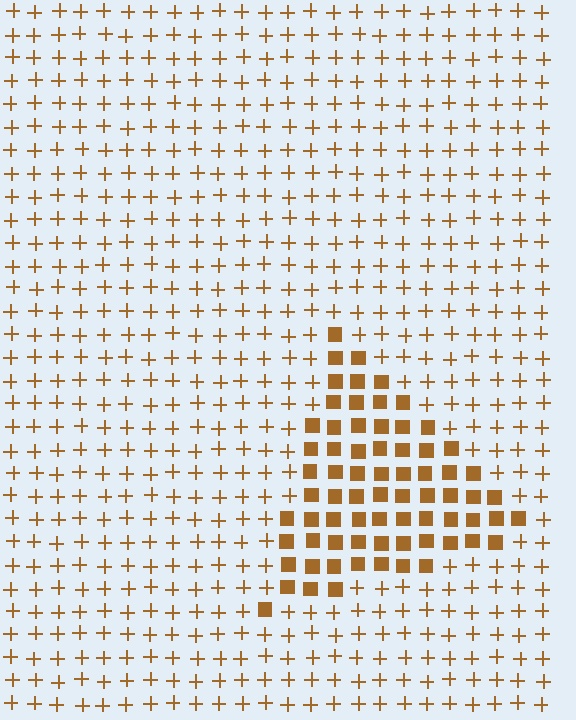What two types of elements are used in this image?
The image uses squares inside the triangle region and plus signs outside it.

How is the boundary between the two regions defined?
The boundary is defined by a change in element shape: squares inside vs. plus signs outside. All elements share the same color and spacing.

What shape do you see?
I see a triangle.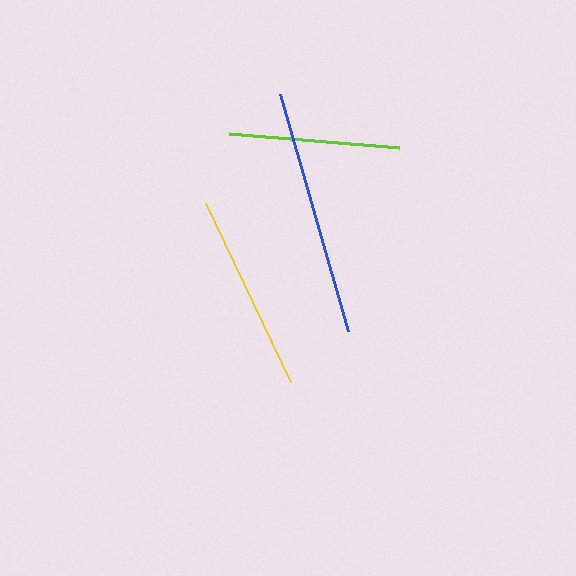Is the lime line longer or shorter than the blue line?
The blue line is longer than the lime line.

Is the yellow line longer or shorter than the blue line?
The blue line is longer than the yellow line.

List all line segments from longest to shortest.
From longest to shortest: blue, yellow, lime.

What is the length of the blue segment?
The blue segment is approximately 247 pixels long.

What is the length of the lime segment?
The lime segment is approximately 170 pixels long.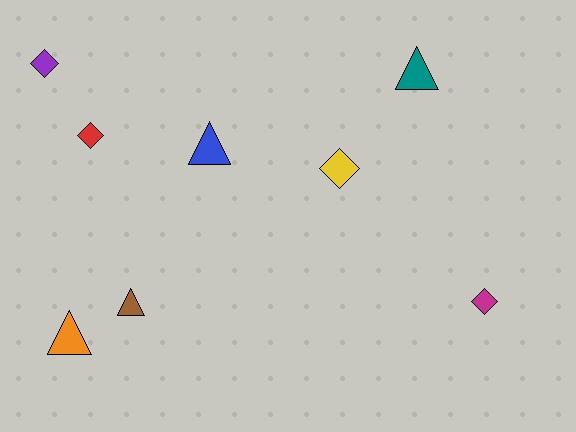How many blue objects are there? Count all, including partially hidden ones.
There is 1 blue object.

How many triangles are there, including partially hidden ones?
There are 4 triangles.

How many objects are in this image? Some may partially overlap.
There are 8 objects.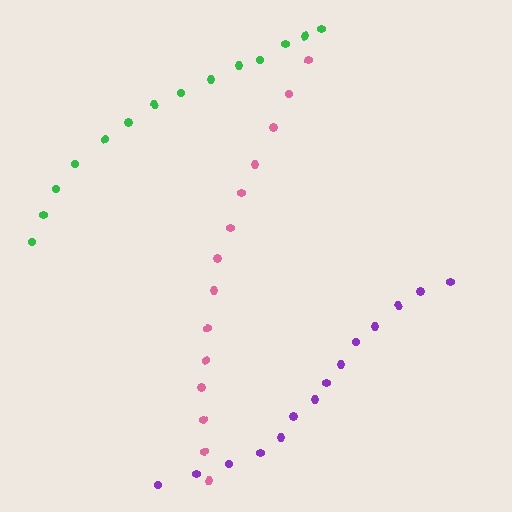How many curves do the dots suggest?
There are 3 distinct paths.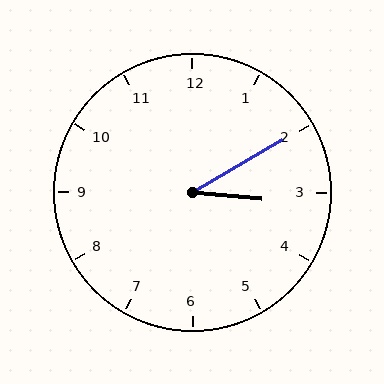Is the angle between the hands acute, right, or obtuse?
It is acute.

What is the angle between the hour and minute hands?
Approximately 35 degrees.